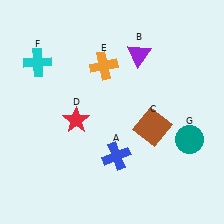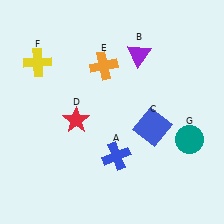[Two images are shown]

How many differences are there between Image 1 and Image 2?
There are 2 differences between the two images.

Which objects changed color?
C changed from brown to blue. F changed from cyan to yellow.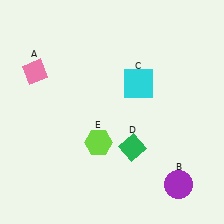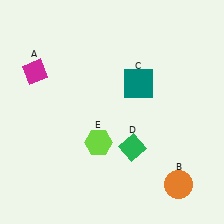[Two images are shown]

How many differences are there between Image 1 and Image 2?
There are 3 differences between the two images.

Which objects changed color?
A changed from pink to magenta. B changed from purple to orange. C changed from cyan to teal.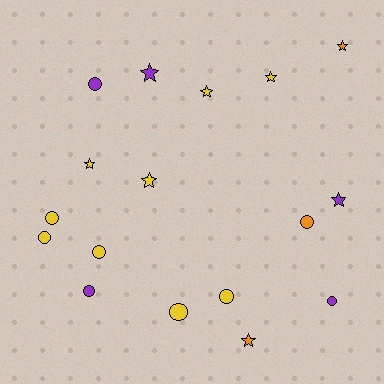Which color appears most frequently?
Yellow, with 9 objects.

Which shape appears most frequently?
Circle, with 9 objects.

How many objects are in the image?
There are 17 objects.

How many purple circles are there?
There are 3 purple circles.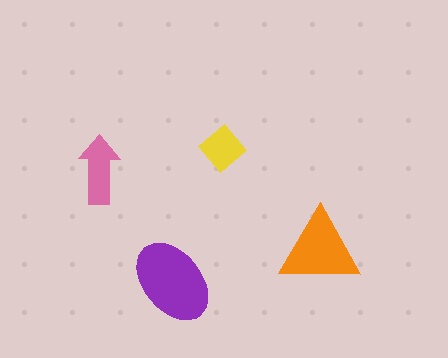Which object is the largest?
The purple ellipse.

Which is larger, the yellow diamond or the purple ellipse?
The purple ellipse.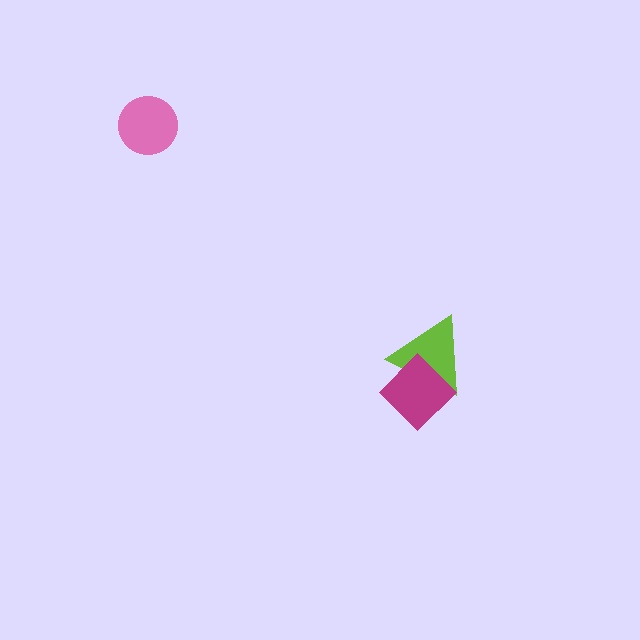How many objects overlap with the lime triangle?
1 object overlaps with the lime triangle.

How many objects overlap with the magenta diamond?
1 object overlaps with the magenta diamond.